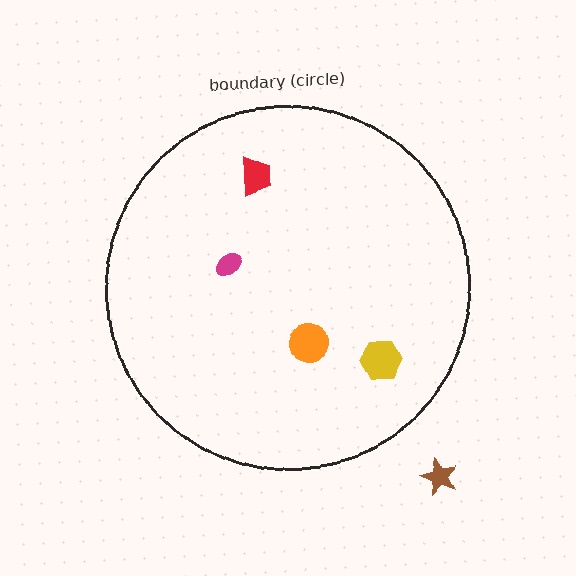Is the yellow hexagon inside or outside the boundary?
Inside.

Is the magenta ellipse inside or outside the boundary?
Inside.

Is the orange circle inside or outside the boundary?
Inside.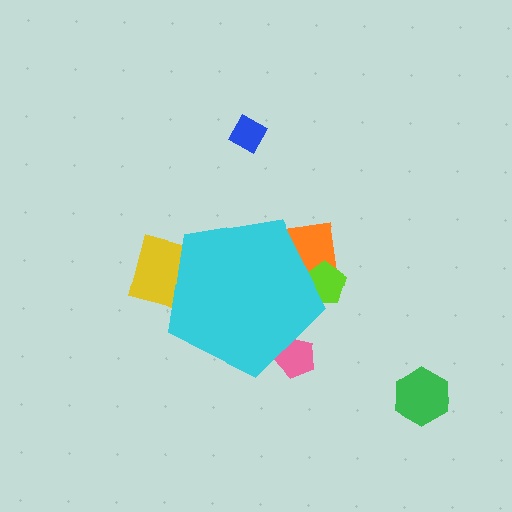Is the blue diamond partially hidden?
No, the blue diamond is fully visible.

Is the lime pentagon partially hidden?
Yes, the lime pentagon is partially hidden behind the cyan pentagon.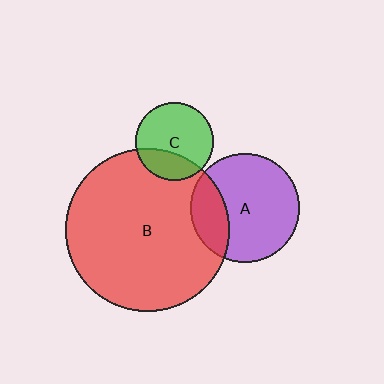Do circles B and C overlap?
Yes.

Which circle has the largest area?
Circle B (red).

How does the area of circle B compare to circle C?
Approximately 4.4 times.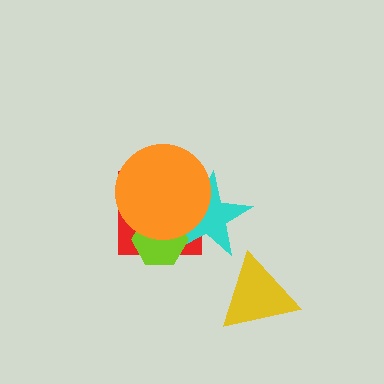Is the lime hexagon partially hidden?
Yes, it is partially covered by another shape.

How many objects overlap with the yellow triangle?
0 objects overlap with the yellow triangle.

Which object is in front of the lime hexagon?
The orange circle is in front of the lime hexagon.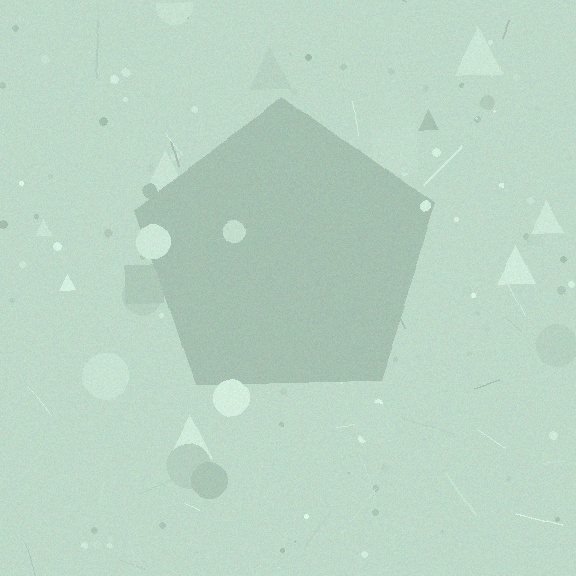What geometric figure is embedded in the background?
A pentagon is embedded in the background.